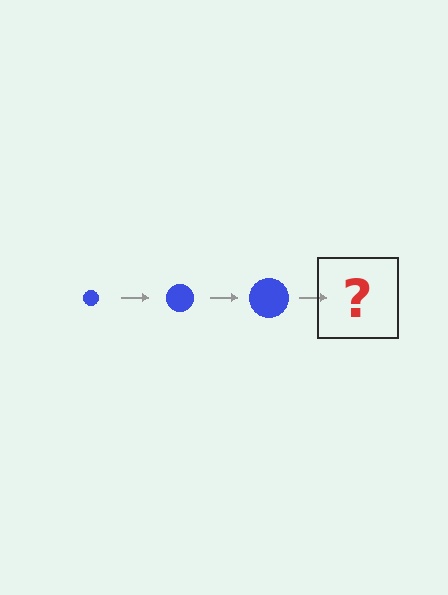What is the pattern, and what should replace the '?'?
The pattern is that the circle gets progressively larger each step. The '?' should be a blue circle, larger than the previous one.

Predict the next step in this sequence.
The next step is a blue circle, larger than the previous one.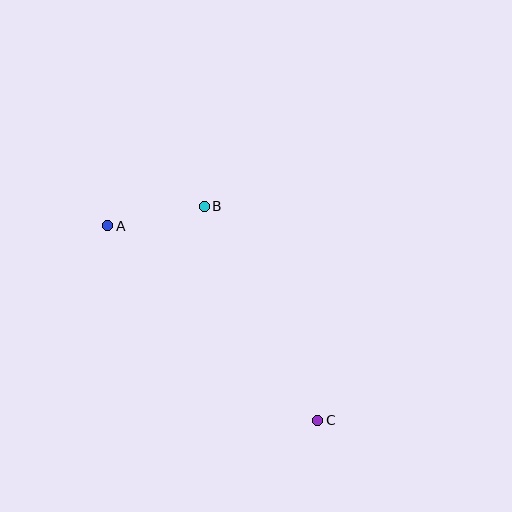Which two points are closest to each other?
Points A and B are closest to each other.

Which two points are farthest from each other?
Points A and C are farthest from each other.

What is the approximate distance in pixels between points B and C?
The distance between B and C is approximately 242 pixels.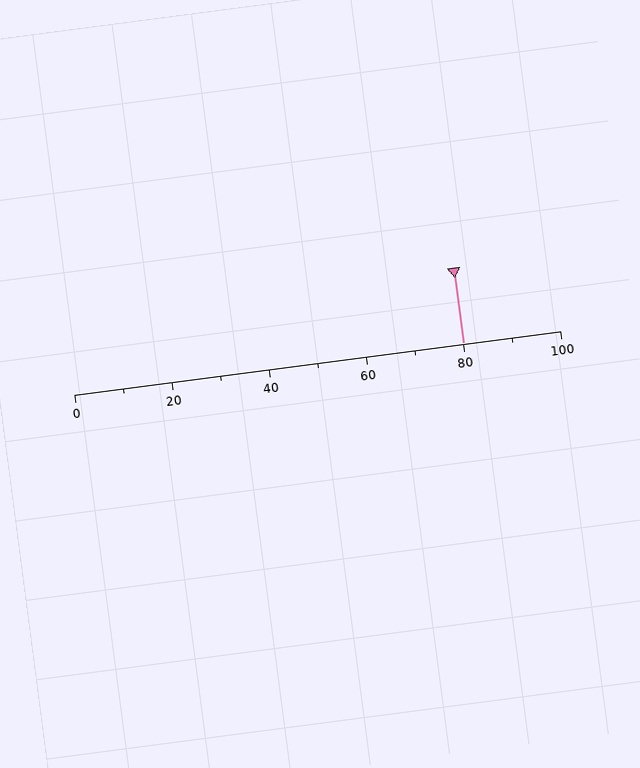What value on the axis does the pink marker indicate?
The marker indicates approximately 80.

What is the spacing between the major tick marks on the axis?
The major ticks are spaced 20 apart.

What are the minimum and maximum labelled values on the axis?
The axis runs from 0 to 100.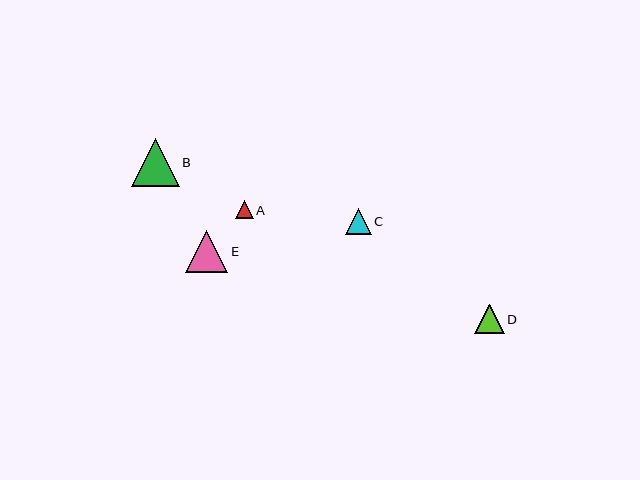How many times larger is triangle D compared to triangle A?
Triangle D is approximately 1.7 times the size of triangle A.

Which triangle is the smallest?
Triangle A is the smallest with a size of approximately 17 pixels.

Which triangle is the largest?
Triangle B is the largest with a size of approximately 47 pixels.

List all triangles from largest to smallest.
From largest to smallest: B, E, D, C, A.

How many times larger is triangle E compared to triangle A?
Triangle E is approximately 2.4 times the size of triangle A.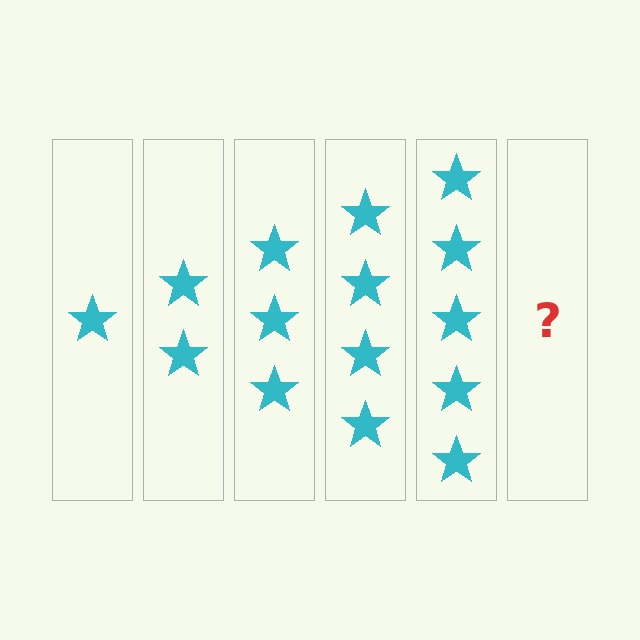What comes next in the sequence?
The next element should be 6 stars.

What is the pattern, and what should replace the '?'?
The pattern is that each step adds one more star. The '?' should be 6 stars.